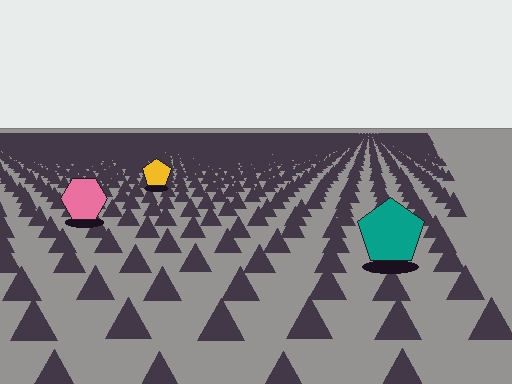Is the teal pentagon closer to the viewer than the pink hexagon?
Yes. The teal pentagon is closer — you can tell from the texture gradient: the ground texture is coarser near it.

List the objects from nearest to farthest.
From nearest to farthest: the teal pentagon, the pink hexagon, the yellow pentagon.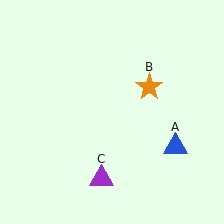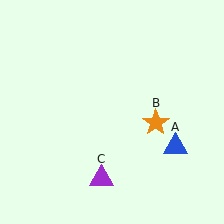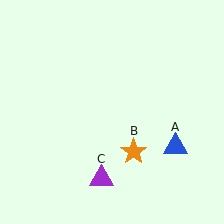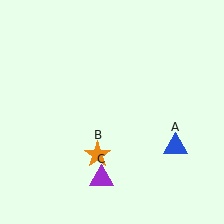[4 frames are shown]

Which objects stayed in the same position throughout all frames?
Blue triangle (object A) and purple triangle (object C) remained stationary.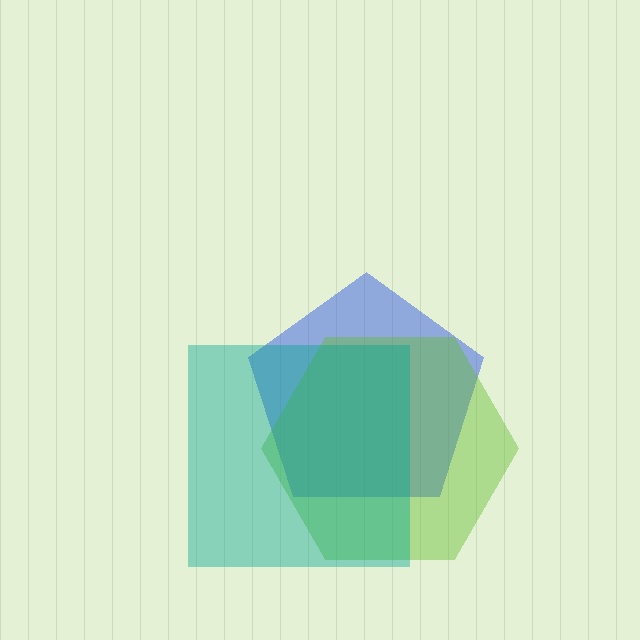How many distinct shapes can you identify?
There are 3 distinct shapes: a blue pentagon, a lime hexagon, a teal square.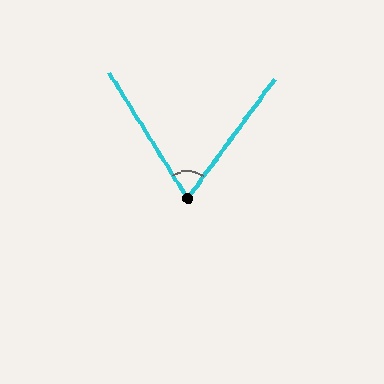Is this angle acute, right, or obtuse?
It is acute.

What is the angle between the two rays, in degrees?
Approximately 68 degrees.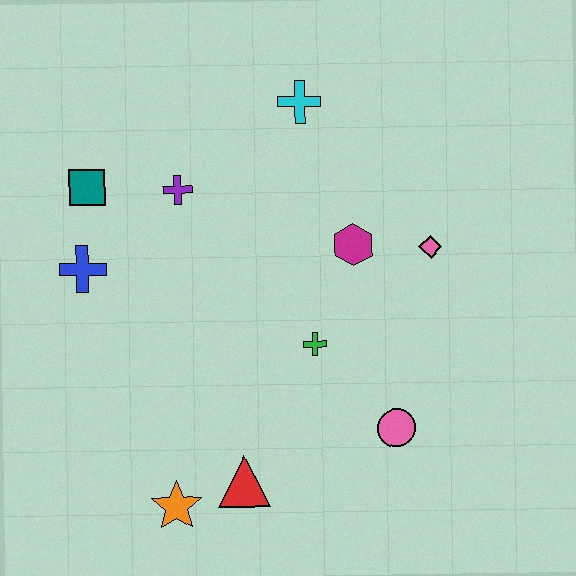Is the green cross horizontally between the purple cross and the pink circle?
Yes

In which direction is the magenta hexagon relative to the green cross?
The magenta hexagon is above the green cross.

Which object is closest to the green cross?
The magenta hexagon is closest to the green cross.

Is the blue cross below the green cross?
No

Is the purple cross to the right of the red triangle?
No